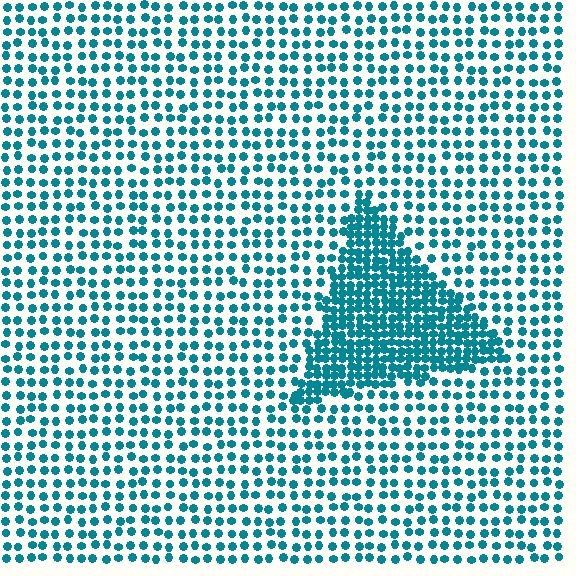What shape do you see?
I see a triangle.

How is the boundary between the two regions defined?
The boundary is defined by a change in element density (approximately 2.3x ratio). All elements are the same color, size, and shape.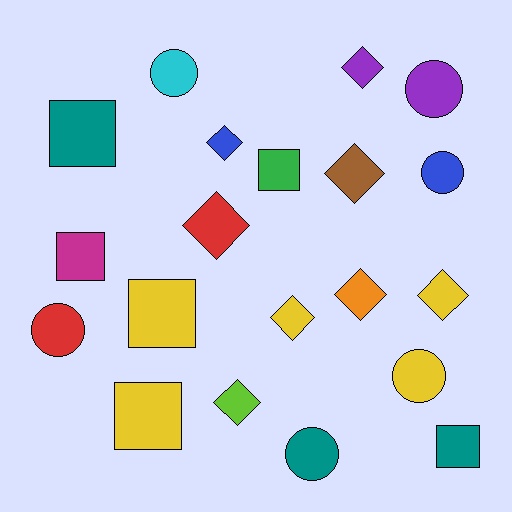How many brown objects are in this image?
There is 1 brown object.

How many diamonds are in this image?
There are 8 diamonds.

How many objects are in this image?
There are 20 objects.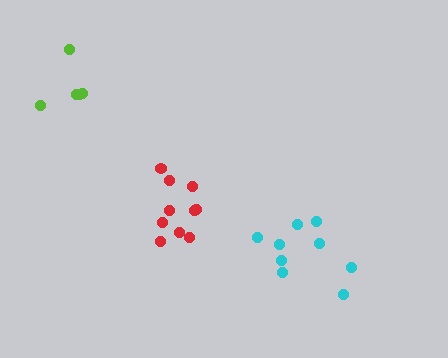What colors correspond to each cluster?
The clusters are colored: cyan, lime, red.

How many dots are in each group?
Group 1: 9 dots, Group 2: 5 dots, Group 3: 10 dots (24 total).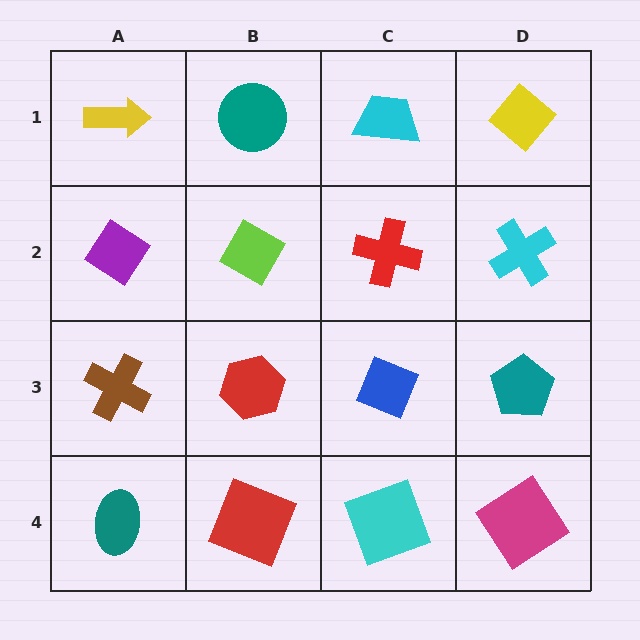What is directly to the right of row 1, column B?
A cyan trapezoid.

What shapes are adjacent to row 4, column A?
A brown cross (row 3, column A), a red square (row 4, column B).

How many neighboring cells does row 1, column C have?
3.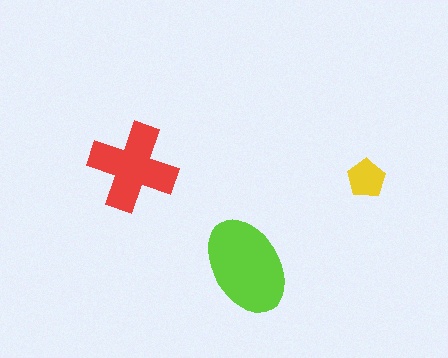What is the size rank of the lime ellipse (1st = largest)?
1st.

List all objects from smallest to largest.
The yellow pentagon, the red cross, the lime ellipse.